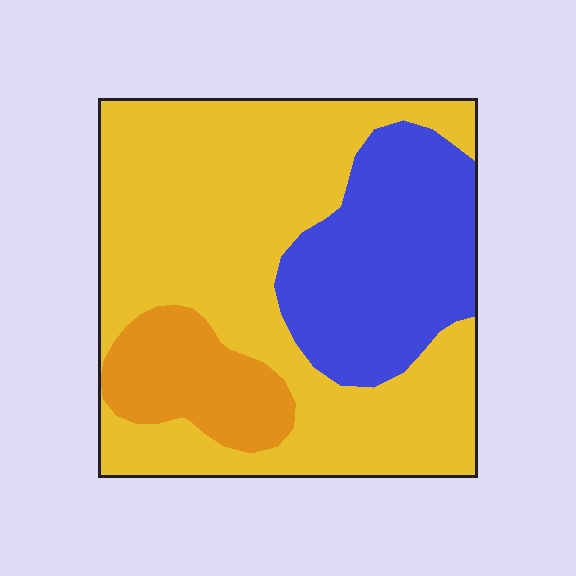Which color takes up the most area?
Yellow, at roughly 60%.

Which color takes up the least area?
Orange, at roughly 15%.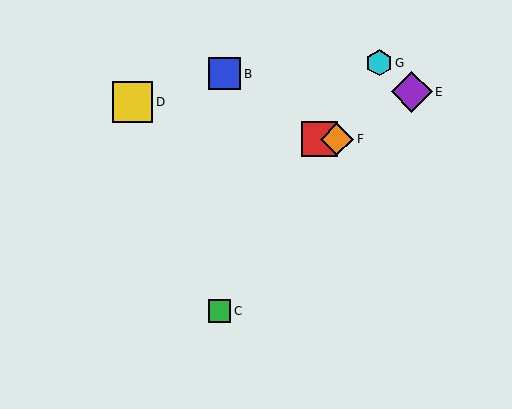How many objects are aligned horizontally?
2 objects (A, F) are aligned horizontally.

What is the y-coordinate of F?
Object F is at y≈139.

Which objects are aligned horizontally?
Objects A, F are aligned horizontally.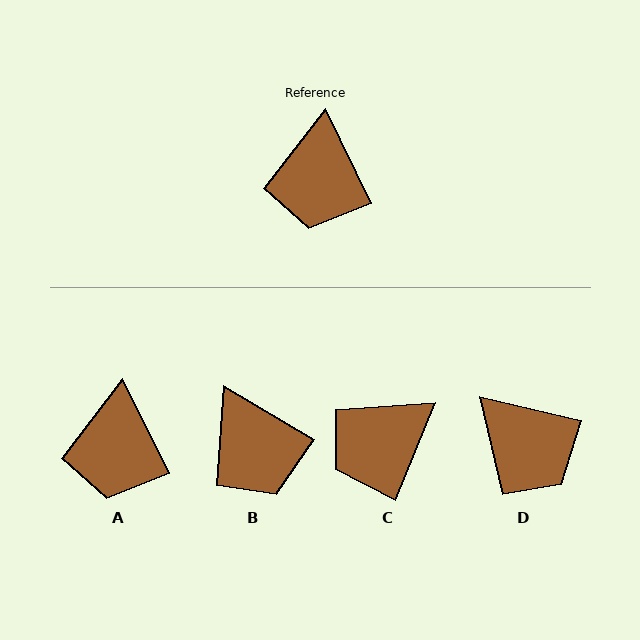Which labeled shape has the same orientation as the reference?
A.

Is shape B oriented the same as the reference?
No, it is off by about 33 degrees.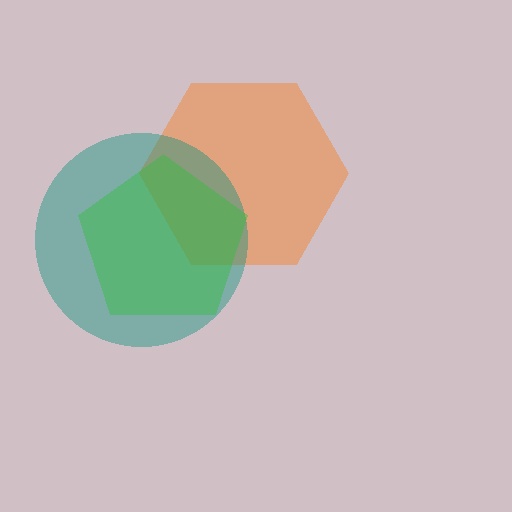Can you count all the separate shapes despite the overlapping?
Yes, there are 3 separate shapes.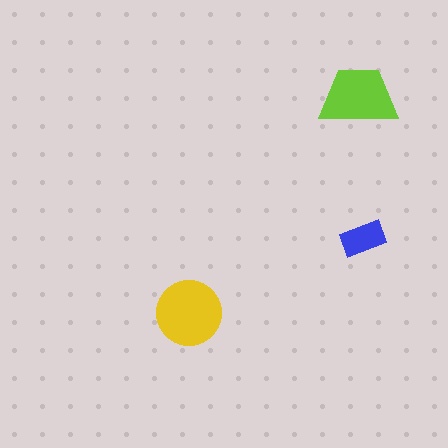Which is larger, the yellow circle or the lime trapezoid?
The yellow circle.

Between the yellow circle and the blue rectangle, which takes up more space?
The yellow circle.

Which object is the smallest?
The blue rectangle.